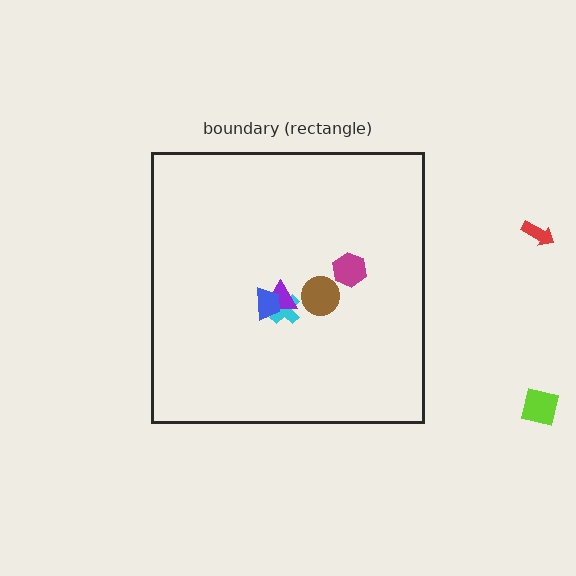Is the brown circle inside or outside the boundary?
Inside.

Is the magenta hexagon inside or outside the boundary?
Inside.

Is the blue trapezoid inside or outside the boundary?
Inside.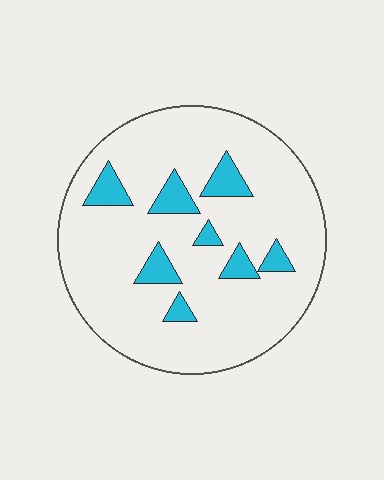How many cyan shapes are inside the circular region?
8.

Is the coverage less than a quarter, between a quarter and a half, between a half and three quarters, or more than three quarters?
Less than a quarter.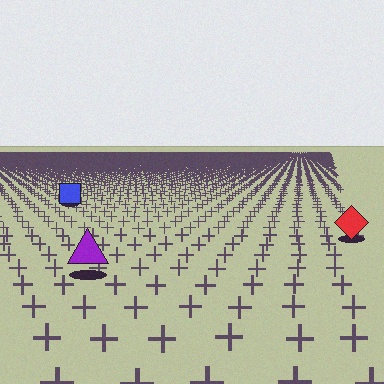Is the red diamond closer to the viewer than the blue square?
Yes. The red diamond is closer — you can tell from the texture gradient: the ground texture is coarser near it.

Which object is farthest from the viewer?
The blue square is farthest from the viewer. It appears smaller and the ground texture around it is denser.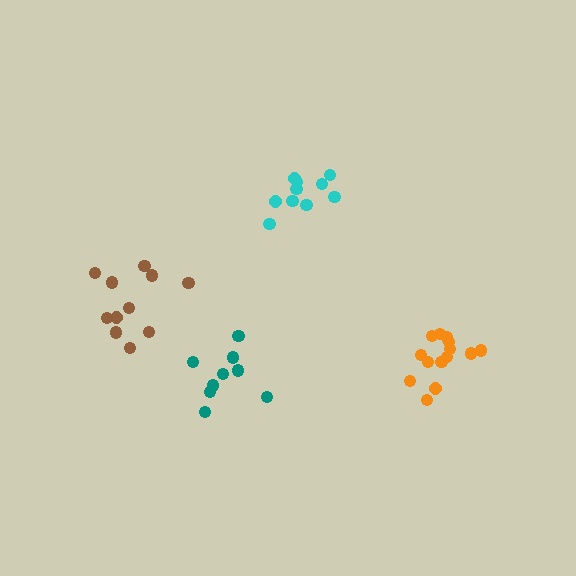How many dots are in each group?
Group 1: 9 dots, Group 2: 11 dots, Group 3: 14 dots, Group 4: 10 dots (44 total).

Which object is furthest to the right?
The orange cluster is rightmost.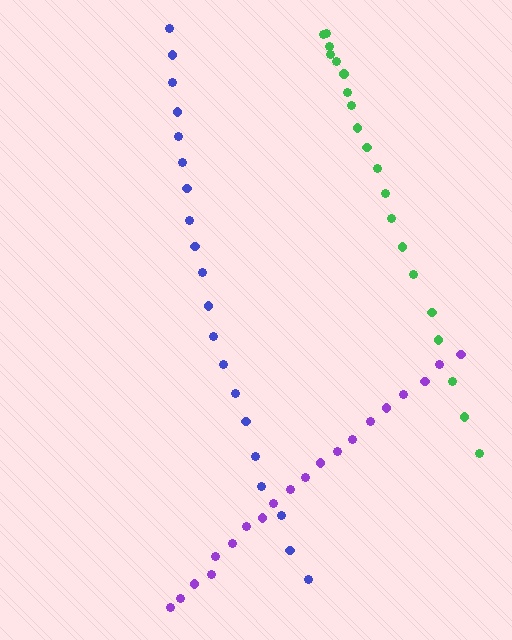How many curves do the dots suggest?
There are 3 distinct paths.